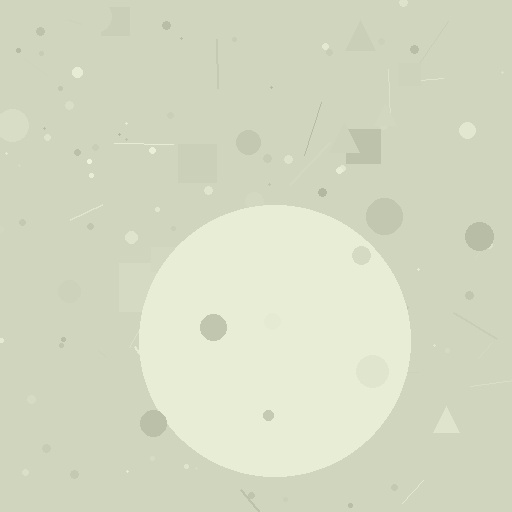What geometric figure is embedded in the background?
A circle is embedded in the background.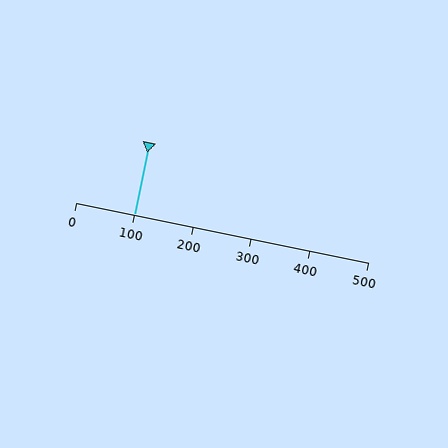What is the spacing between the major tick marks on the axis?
The major ticks are spaced 100 apart.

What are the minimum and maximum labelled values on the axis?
The axis runs from 0 to 500.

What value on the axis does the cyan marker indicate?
The marker indicates approximately 100.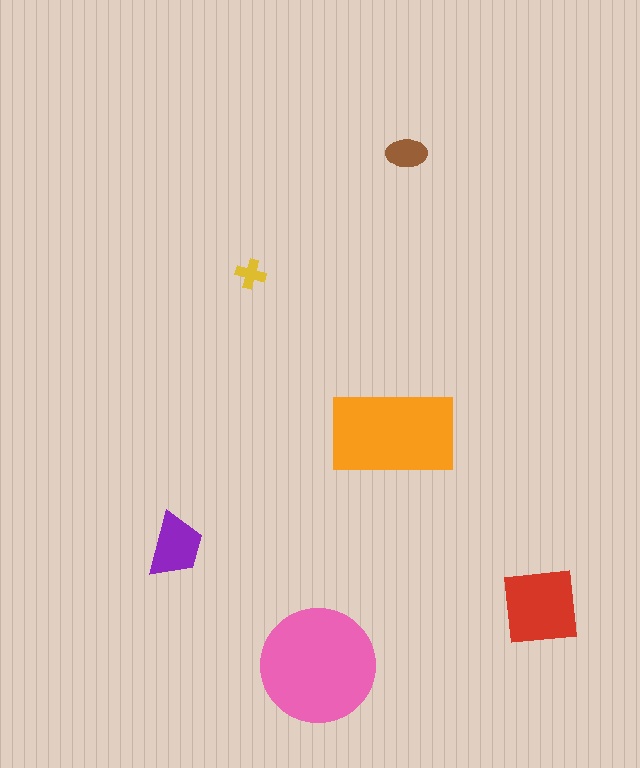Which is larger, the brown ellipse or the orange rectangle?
The orange rectangle.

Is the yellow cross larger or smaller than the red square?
Smaller.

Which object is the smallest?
The yellow cross.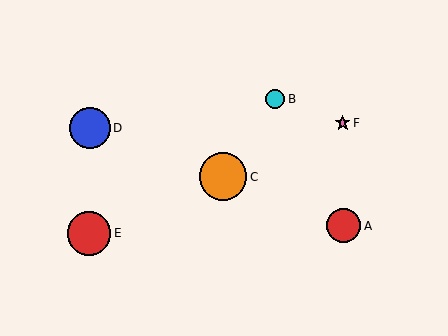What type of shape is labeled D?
Shape D is a blue circle.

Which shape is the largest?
The orange circle (labeled C) is the largest.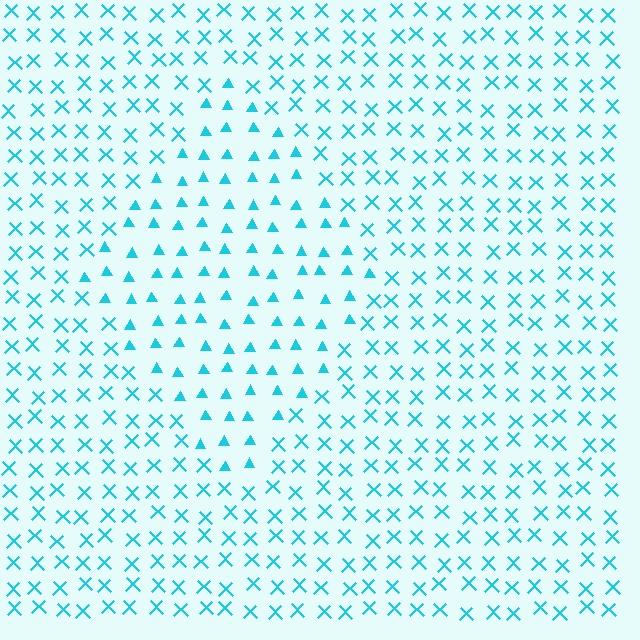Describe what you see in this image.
The image is filled with small cyan elements arranged in a uniform grid. A diamond-shaped region contains triangles, while the surrounding area contains X marks. The boundary is defined purely by the change in element shape.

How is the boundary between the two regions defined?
The boundary is defined by a change in element shape: triangles inside vs. X marks outside. All elements share the same color and spacing.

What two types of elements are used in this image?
The image uses triangles inside the diamond region and X marks outside it.